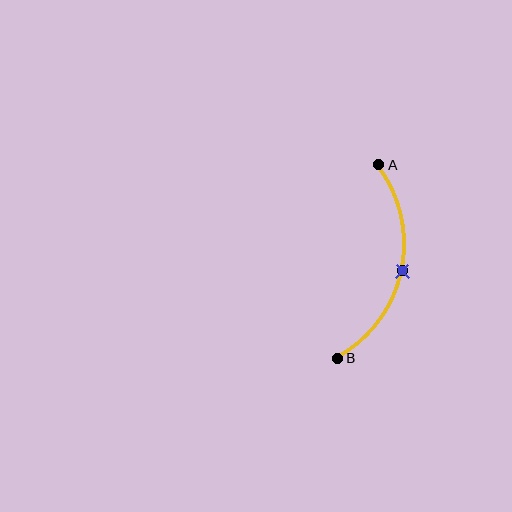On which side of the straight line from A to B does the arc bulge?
The arc bulges to the right of the straight line connecting A and B.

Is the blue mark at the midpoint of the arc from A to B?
Yes. The blue mark lies on the arc at equal arc-length from both A and B — it is the arc midpoint.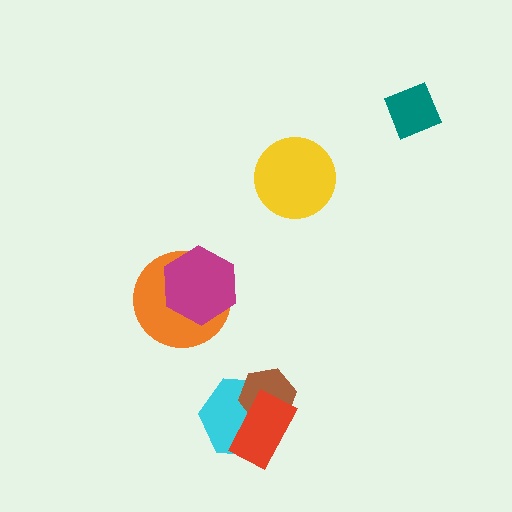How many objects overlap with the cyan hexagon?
2 objects overlap with the cyan hexagon.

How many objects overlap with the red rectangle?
2 objects overlap with the red rectangle.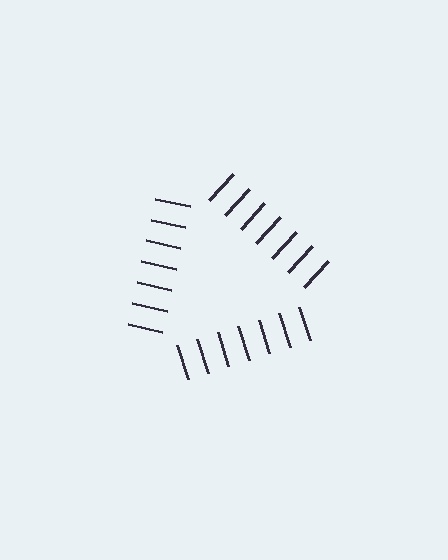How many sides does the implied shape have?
3 sides — the line-ends trace a triangle.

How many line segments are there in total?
21 — 7 along each of the 3 edges.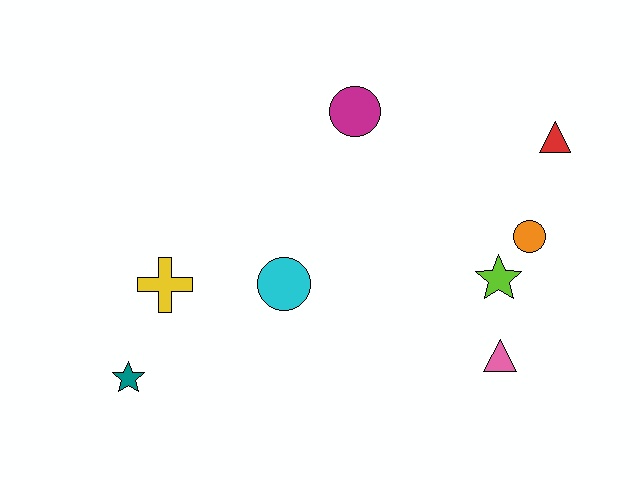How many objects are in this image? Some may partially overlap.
There are 8 objects.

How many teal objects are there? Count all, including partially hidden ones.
There is 1 teal object.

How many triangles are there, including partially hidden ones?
There are 2 triangles.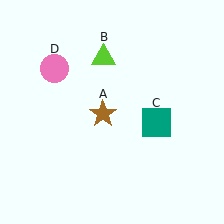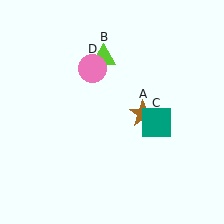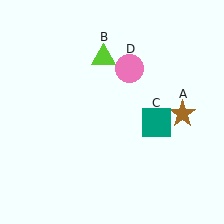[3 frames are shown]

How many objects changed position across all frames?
2 objects changed position: brown star (object A), pink circle (object D).